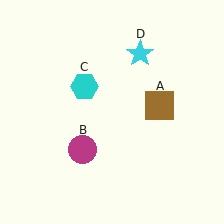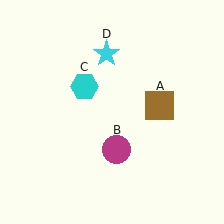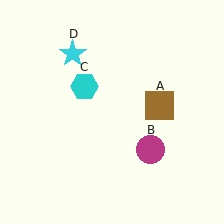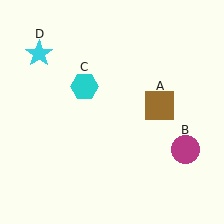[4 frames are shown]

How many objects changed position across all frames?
2 objects changed position: magenta circle (object B), cyan star (object D).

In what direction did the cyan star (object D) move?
The cyan star (object D) moved left.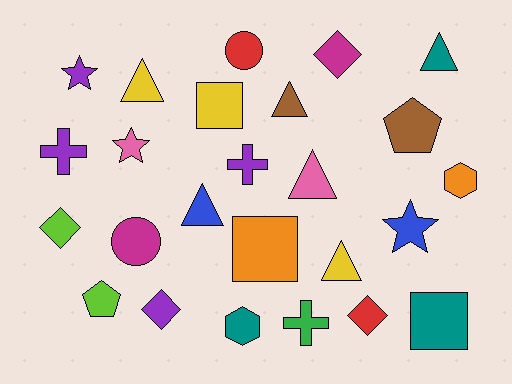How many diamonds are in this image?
There are 4 diamonds.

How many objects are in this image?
There are 25 objects.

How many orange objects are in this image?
There are 2 orange objects.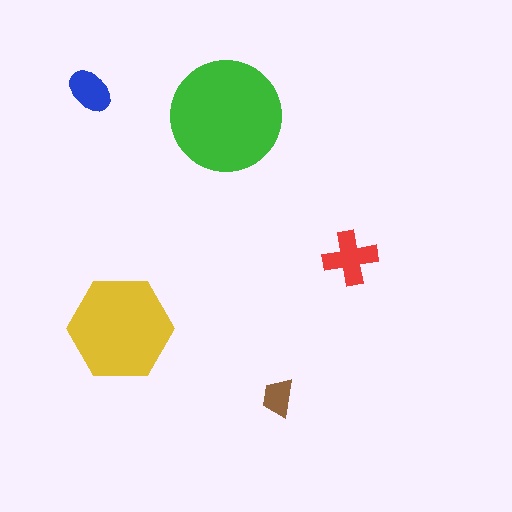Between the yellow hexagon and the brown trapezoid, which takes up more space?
The yellow hexagon.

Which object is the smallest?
The brown trapezoid.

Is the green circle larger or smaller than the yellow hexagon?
Larger.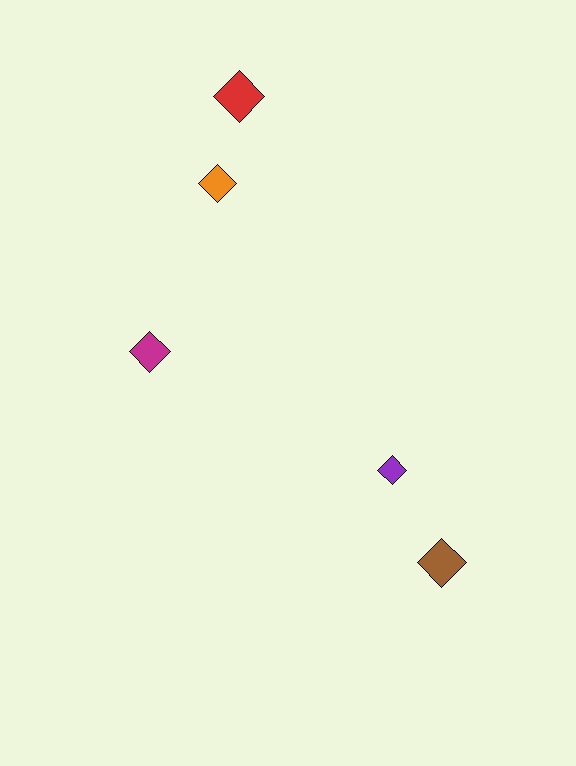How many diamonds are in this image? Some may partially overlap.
There are 5 diamonds.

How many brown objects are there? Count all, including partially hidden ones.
There is 1 brown object.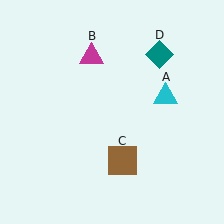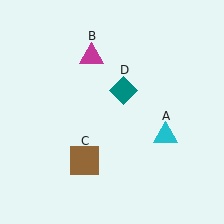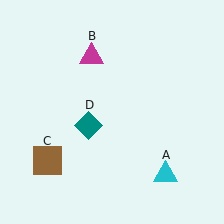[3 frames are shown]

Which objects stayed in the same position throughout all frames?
Magenta triangle (object B) remained stationary.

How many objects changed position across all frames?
3 objects changed position: cyan triangle (object A), brown square (object C), teal diamond (object D).